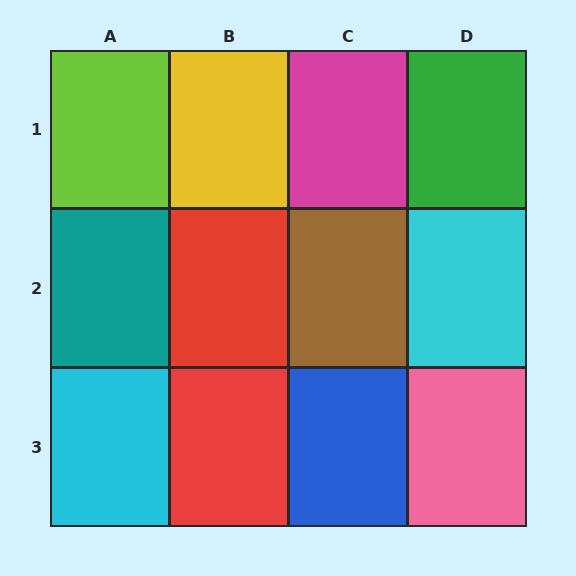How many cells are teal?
1 cell is teal.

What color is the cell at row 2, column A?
Teal.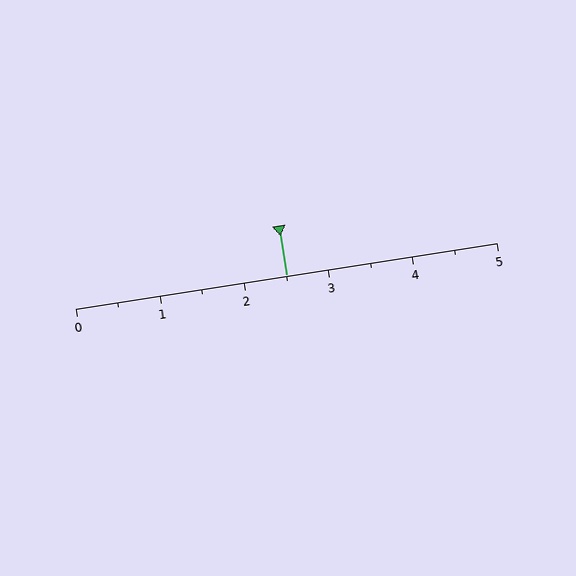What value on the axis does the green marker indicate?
The marker indicates approximately 2.5.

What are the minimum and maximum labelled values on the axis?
The axis runs from 0 to 5.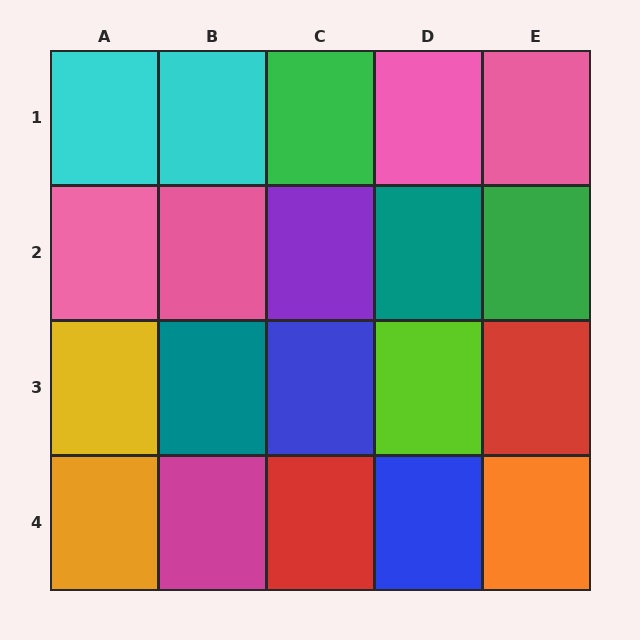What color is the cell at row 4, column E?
Orange.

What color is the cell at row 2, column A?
Pink.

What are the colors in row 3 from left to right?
Yellow, teal, blue, lime, red.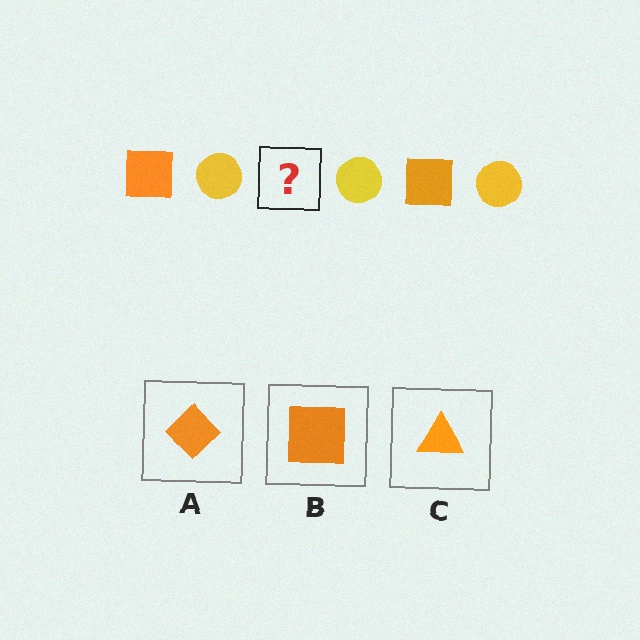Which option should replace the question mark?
Option B.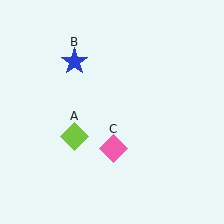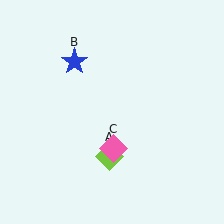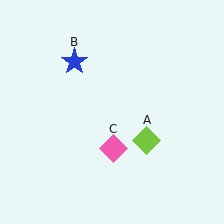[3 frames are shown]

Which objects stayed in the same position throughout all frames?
Blue star (object B) and pink diamond (object C) remained stationary.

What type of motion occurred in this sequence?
The lime diamond (object A) rotated counterclockwise around the center of the scene.